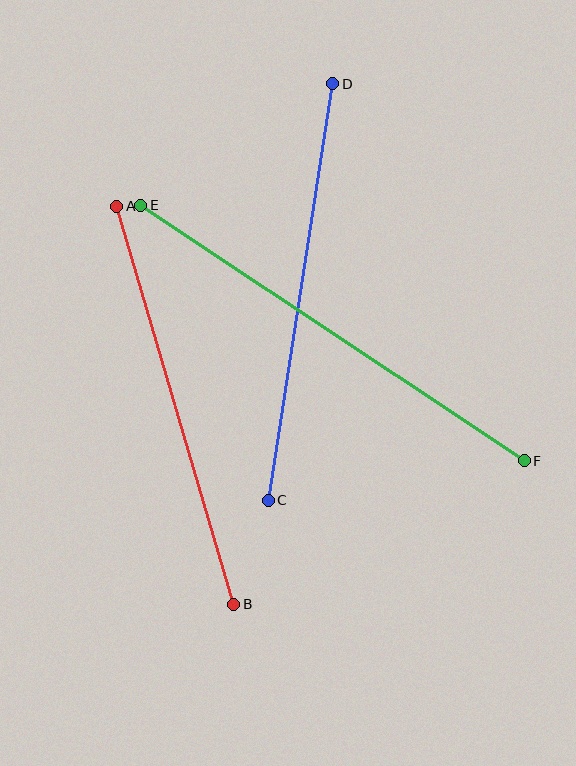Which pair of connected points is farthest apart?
Points E and F are farthest apart.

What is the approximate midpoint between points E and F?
The midpoint is at approximately (333, 333) pixels.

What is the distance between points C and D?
The distance is approximately 422 pixels.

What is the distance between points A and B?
The distance is approximately 415 pixels.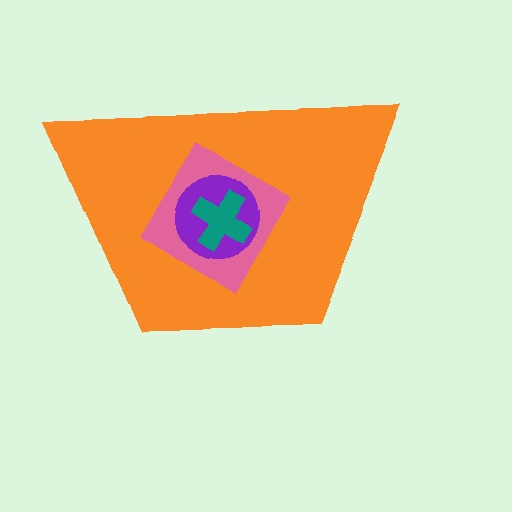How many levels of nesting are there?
4.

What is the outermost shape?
The orange trapezoid.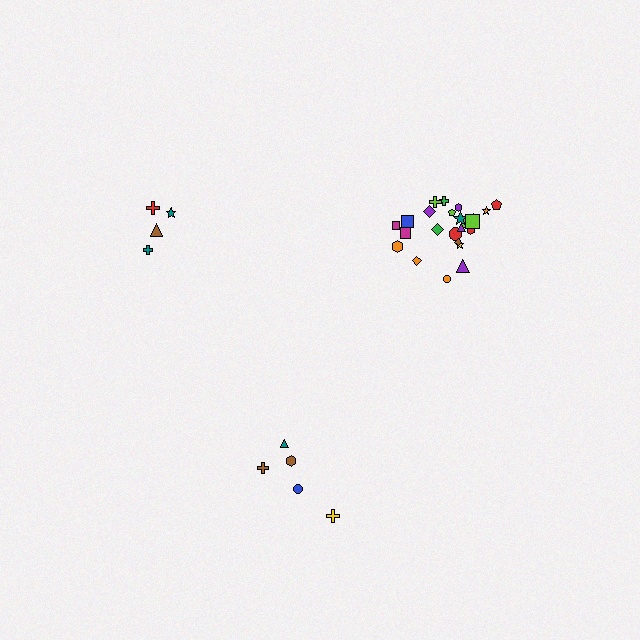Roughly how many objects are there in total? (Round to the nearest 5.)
Roughly 35 objects in total.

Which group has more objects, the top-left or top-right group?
The top-right group.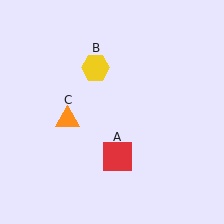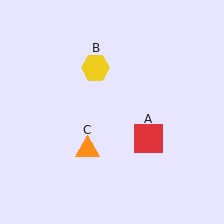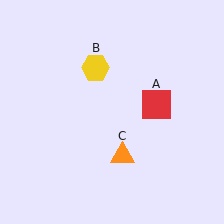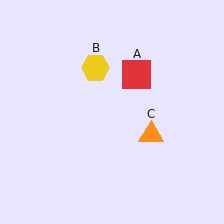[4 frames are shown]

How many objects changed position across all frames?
2 objects changed position: red square (object A), orange triangle (object C).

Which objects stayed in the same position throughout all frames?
Yellow hexagon (object B) remained stationary.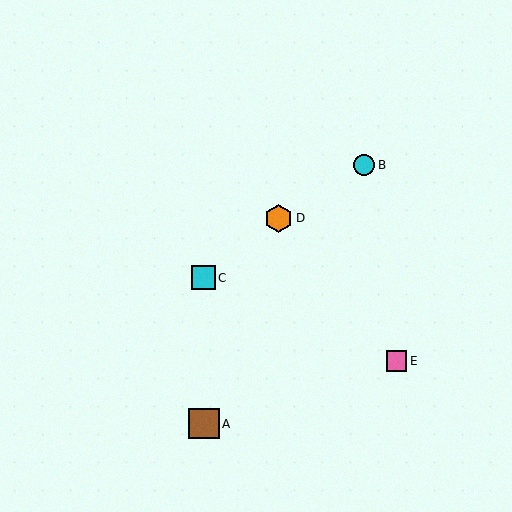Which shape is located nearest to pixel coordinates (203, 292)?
The cyan square (labeled C) at (203, 278) is nearest to that location.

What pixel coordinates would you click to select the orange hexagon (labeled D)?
Click at (279, 218) to select the orange hexagon D.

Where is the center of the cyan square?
The center of the cyan square is at (203, 278).